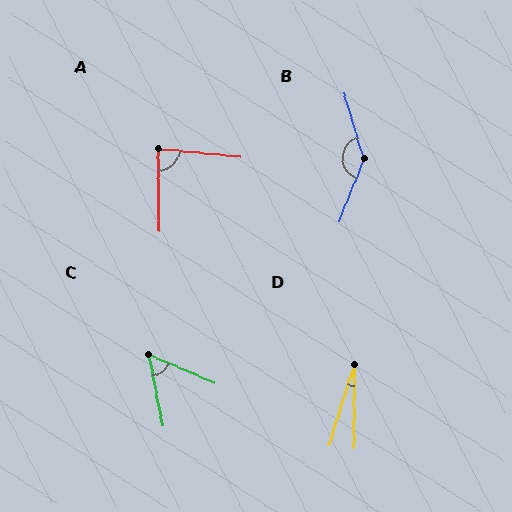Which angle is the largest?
B, at approximately 142 degrees.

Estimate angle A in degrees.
Approximately 84 degrees.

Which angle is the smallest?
D, at approximately 17 degrees.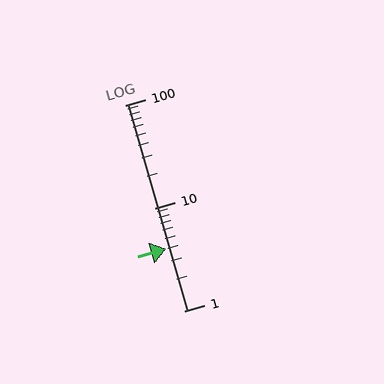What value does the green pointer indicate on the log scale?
The pointer indicates approximately 4.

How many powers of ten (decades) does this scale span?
The scale spans 2 decades, from 1 to 100.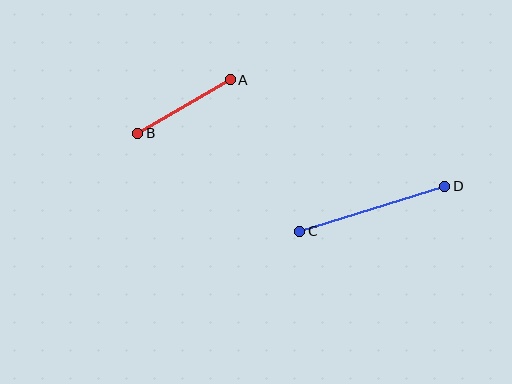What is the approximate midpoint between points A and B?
The midpoint is at approximately (184, 106) pixels.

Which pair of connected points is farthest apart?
Points C and D are farthest apart.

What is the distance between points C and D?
The distance is approximately 152 pixels.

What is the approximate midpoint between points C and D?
The midpoint is at approximately (372, 209) pixels.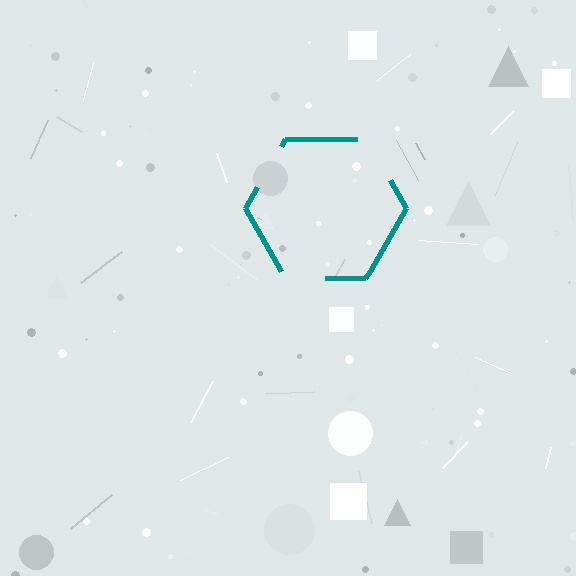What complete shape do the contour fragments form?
The contour fragments form a hexagon.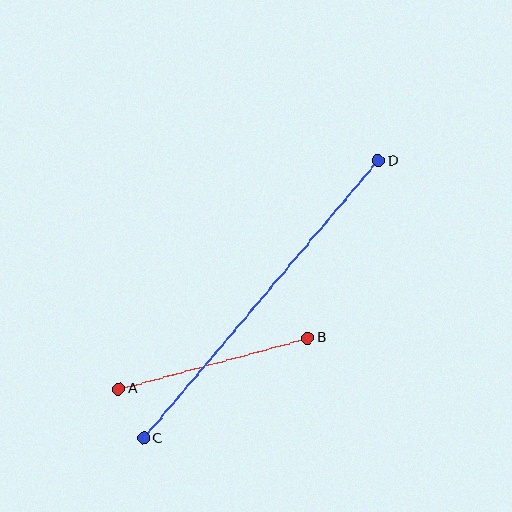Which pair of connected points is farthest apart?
Points C and D are farthest apart.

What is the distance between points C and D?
The distance is approximately 364 pixels.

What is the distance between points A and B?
The distance is approximately 195 pixels.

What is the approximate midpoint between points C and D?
The midpoint is at approximately (261, 299) pixels.